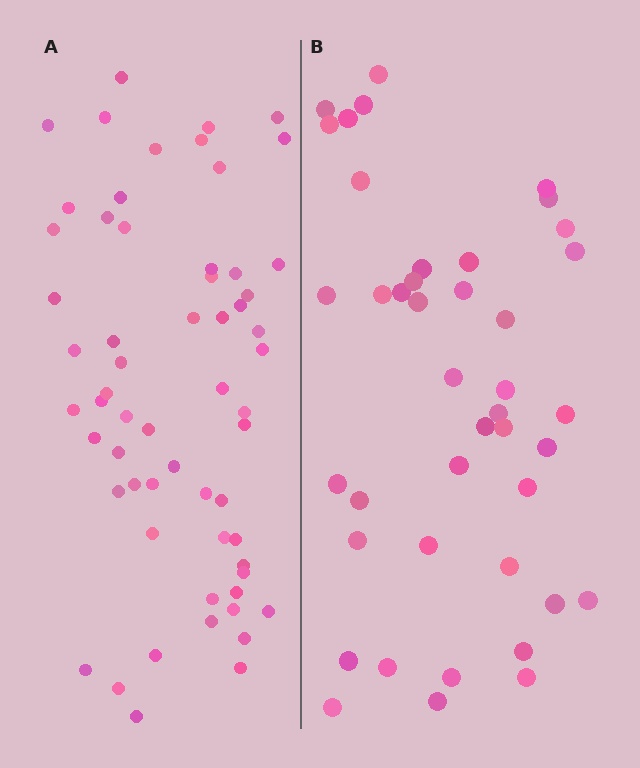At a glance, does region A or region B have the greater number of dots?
Region A (the left region) has more dots.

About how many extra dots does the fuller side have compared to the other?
Region A has approximately 20 more dots than region B.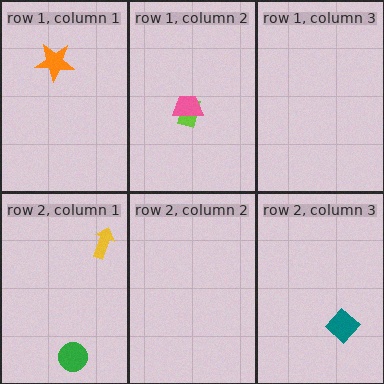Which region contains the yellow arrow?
The row 2, column 1 region.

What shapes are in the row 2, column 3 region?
The teal diamond.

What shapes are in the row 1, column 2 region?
The lime rectangle, the pink trapezoid.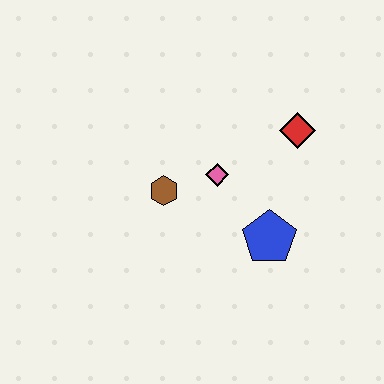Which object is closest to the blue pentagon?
The pink diamond is closest to the blue pentagon.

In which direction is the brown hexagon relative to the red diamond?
The brown hexagon is to the left of the red diamond.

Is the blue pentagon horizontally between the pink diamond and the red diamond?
Yes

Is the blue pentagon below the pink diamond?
Yes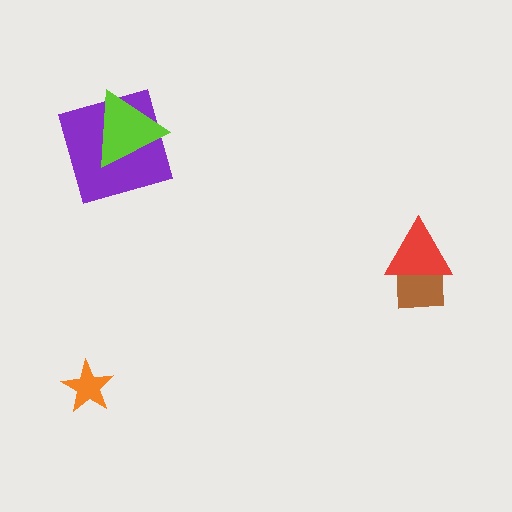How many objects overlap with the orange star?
0 objects overlap with the orange star.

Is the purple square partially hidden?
Yes, it is partially covered by another shape.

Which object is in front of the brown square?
The red triangle is in front of the brown square.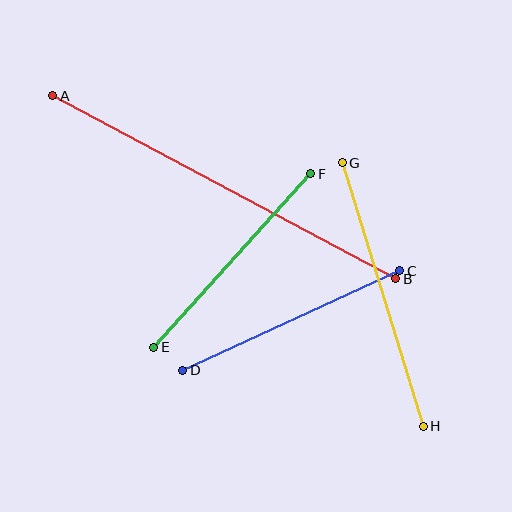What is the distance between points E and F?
The distance is approximately 234 pixels.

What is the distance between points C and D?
The distance is approximately 239 pixels.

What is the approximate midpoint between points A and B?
The midpoint is at approximately (224, 187) pixels.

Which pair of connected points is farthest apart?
Points A and B are farthest apart.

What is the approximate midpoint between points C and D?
The midpoint is at approximately (291, 320) pixels.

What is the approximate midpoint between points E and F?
The midpoint is at approximately (232, 260) pixels.